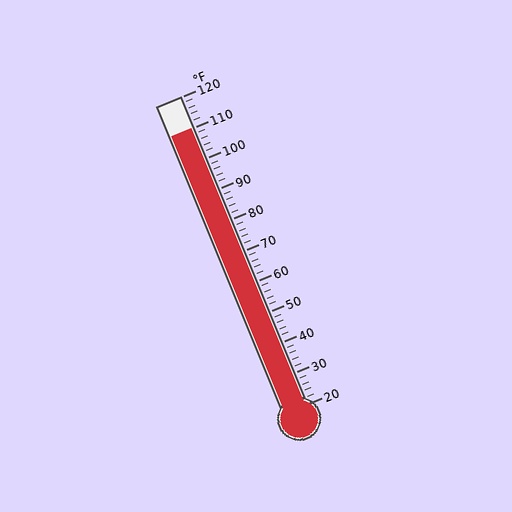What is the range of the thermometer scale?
The thermometer scale ranges from 20°F to 120°F.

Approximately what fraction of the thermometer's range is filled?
The thermometer is filled to approximately 90% of its range.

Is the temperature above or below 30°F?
The temperature is above 30°F.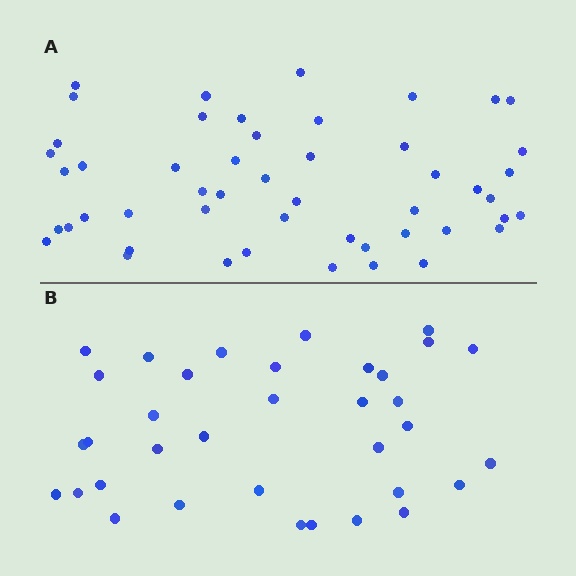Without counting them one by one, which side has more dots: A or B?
Region A (the top region) has more dots.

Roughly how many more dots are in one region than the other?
Region A has approximately 15 more dots than region B.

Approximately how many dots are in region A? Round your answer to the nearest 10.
About 50 dots.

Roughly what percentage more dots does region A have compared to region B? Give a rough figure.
About 45% more.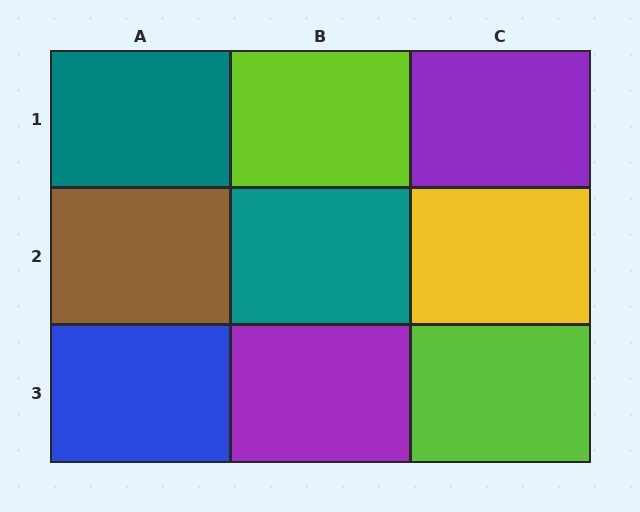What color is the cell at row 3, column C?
Lime.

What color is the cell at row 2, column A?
Brown.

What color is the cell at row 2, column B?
Teal.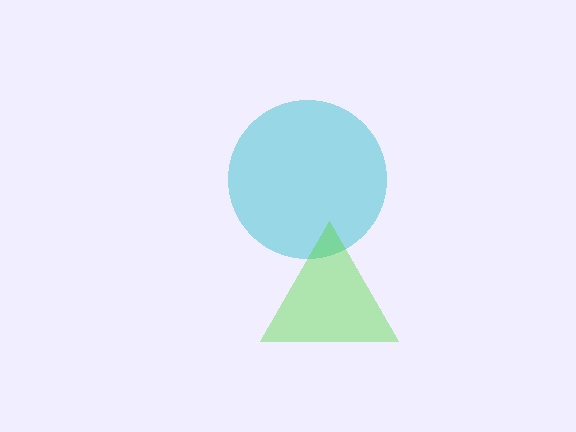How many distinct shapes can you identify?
There are 2 distinct shapes: a cyan circle, a lime triangle.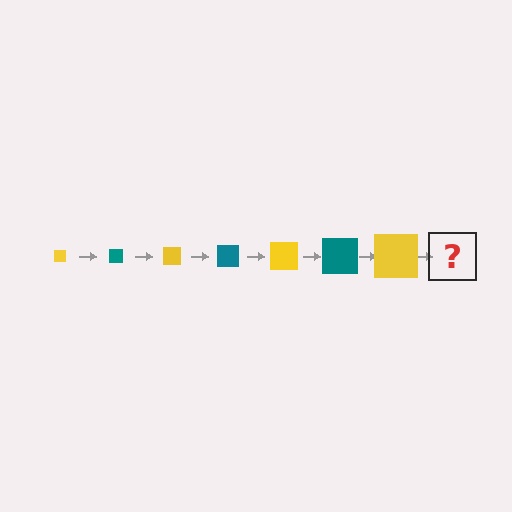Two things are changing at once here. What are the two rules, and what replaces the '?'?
The two rules are that the square grows larger each step and the color cycles through yellow and teal. The '?' should be a teal square, larger than the previous one.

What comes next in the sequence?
The next element should be a teal square, larger than the previous one.